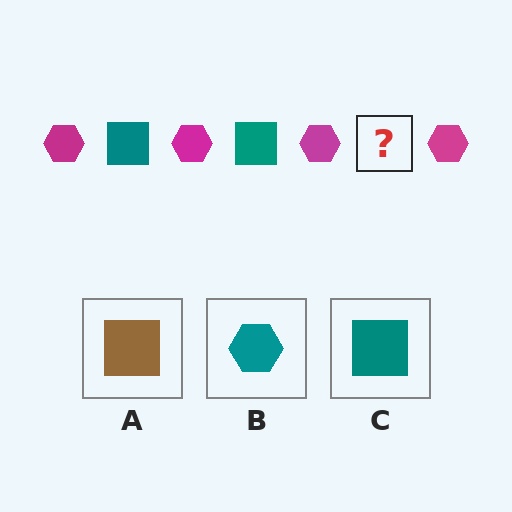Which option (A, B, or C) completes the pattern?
C.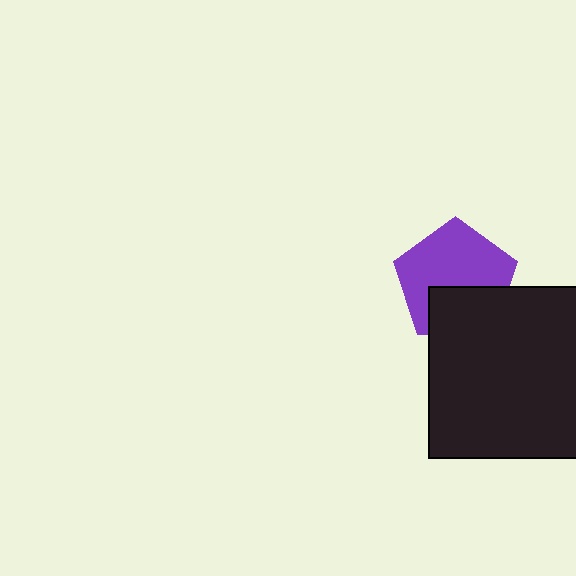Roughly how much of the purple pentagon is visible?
About half of it is visible (roughly 64%).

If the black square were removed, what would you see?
You would see the complete purple pentagon.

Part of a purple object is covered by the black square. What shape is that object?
It is a pentagon.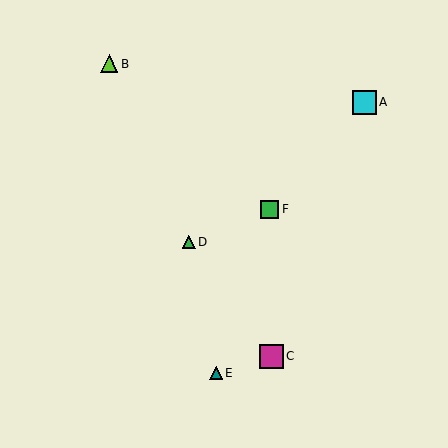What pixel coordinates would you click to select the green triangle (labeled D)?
Click at (189, 242) to select the green triangle D.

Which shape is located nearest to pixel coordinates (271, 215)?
The green square (labeled F) at (270, 209) is nearest to that location.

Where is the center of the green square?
The center of the green square is at (270, 209).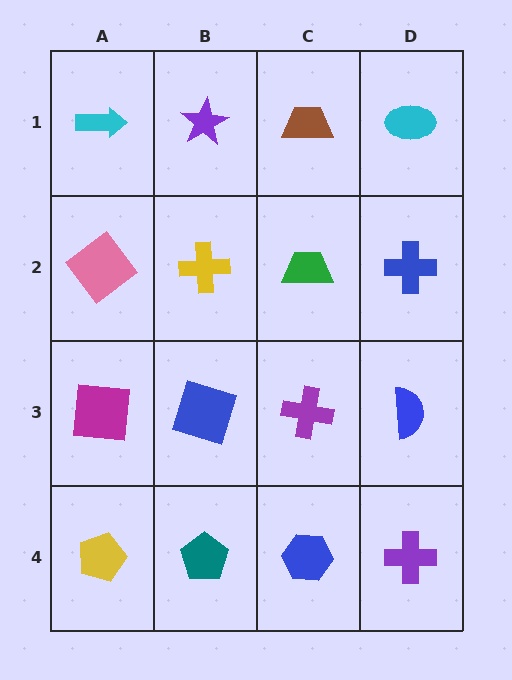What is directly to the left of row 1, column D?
A brown trapezoid.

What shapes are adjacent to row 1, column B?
A yellow cross (row 2, column B), a cyan arrow (row 1, column A), a brown trapezoid (row 1, column C).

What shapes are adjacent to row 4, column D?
A blue semicircle (row 3, column D), a blue hexagon (row 4, column C).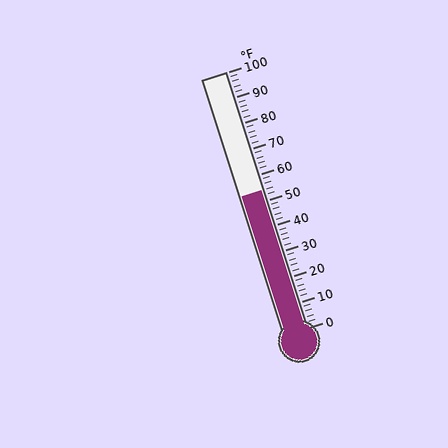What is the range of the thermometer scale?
The thermometer scale ranges from 0°F to 100°F.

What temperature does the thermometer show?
The thermometer shows approximately 54°F.